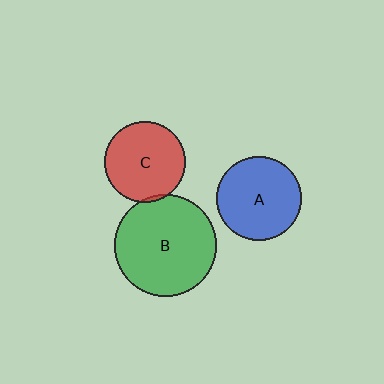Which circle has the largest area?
Circle B (green).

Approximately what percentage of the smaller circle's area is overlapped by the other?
Approximately 5%.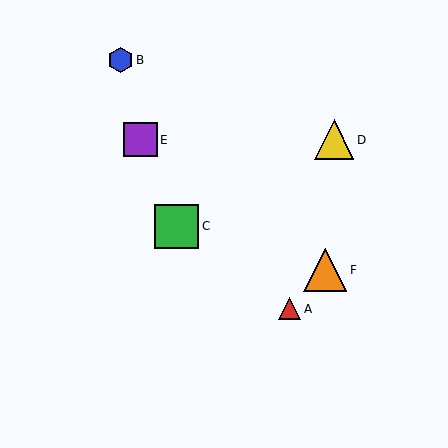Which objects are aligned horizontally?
Objects D, E are aligned horizontally.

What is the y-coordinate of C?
Object C is at y≈226.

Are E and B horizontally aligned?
No, E is at y≈140 and B is at y≈60.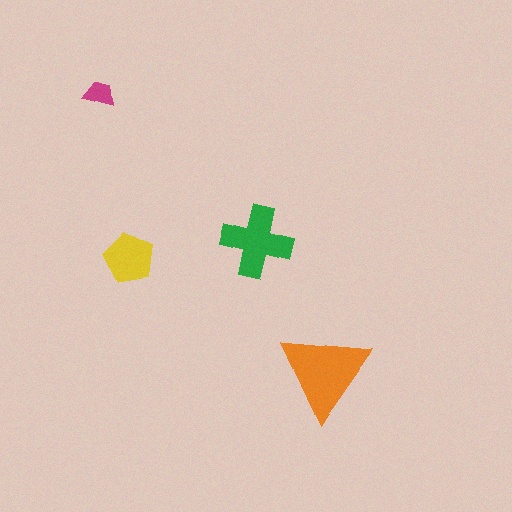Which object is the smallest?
The magenta trapezoid.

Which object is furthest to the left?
The magenta trapezoid is leftmost.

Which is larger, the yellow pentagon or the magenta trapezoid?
The yellow pentagon.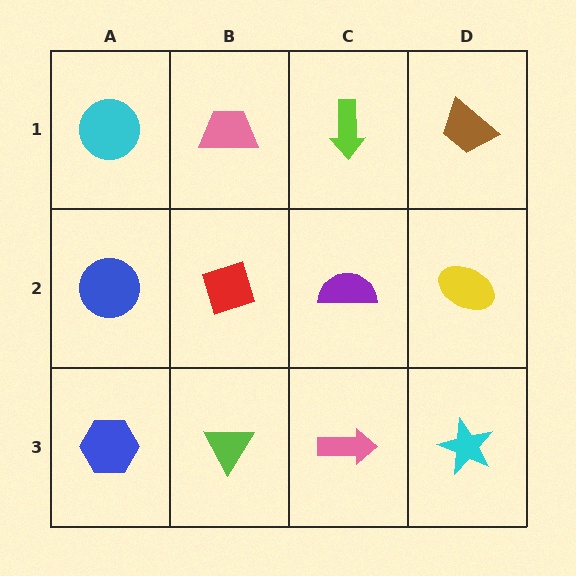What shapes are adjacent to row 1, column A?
A blue circle (row 2, column A), a pink trapezoid (row 1, column B).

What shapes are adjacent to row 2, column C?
A lime arrow (row 1, column C), a pink arrow (row 3, column C), a red diamond (row 2, column B), a yellow ellipse (row 2, column D).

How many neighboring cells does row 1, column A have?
2.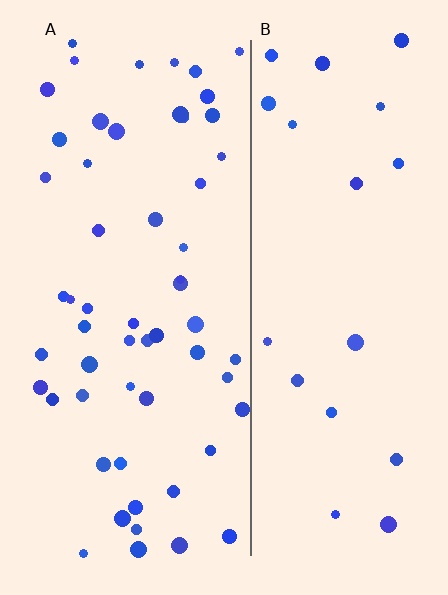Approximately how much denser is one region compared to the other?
Approximately 2.7× — region A over region B.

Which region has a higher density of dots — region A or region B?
A (the left).